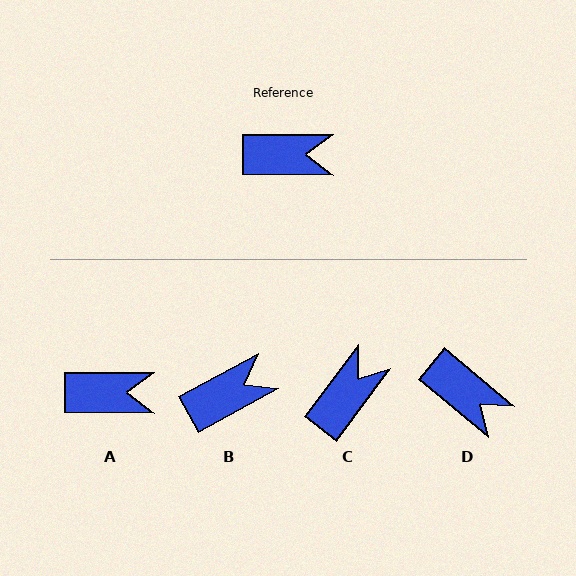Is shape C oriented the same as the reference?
No, it is off by about 53 degrees.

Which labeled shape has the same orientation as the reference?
A.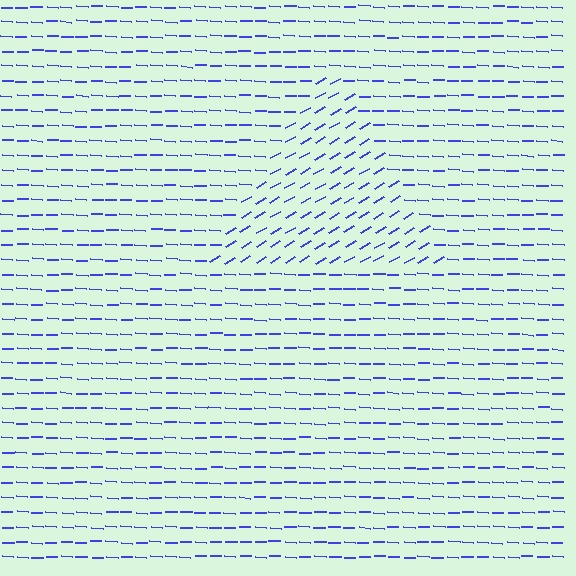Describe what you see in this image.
The image is filled with small blue line segments. A triangle region in the image has lines oriented differently from the surrounding lines, creating a visible texture boundary.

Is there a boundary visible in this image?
Yes, there is a texture boundary formed by a change in line orientation.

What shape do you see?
I see a triangle.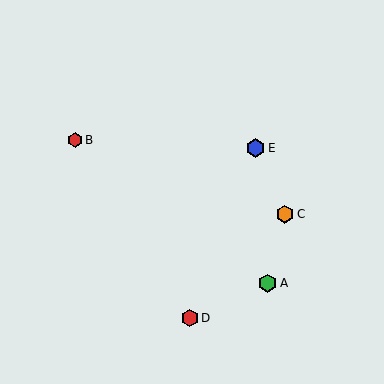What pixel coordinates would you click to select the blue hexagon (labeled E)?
Click at (255, 148) to select the blue hexagon E.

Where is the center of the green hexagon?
The center of the green hexagon is at (268, 283).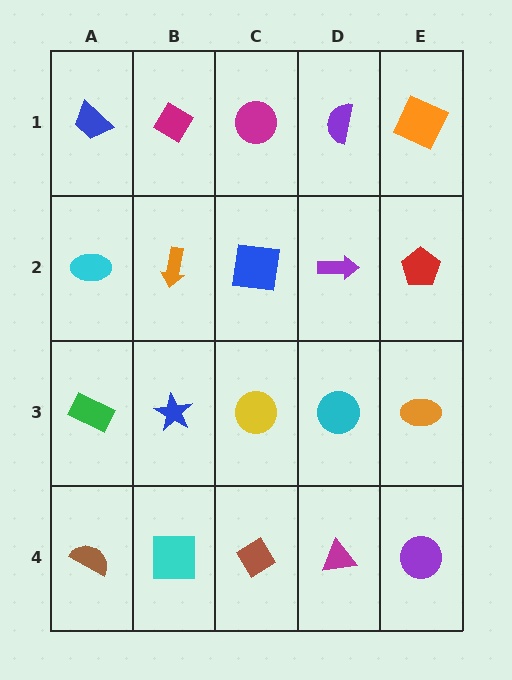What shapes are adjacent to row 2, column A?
A blue trapezoid (row 1, column A), a green rectangle (row 3, column A), an orange arrow (row 2, column B).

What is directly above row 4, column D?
A cyan circle.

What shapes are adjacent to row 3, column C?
A blue square (row 2, column C), a brown diamond (row 4, column C), a blue star (row 3, column B), a cyan circle (row 3, column D).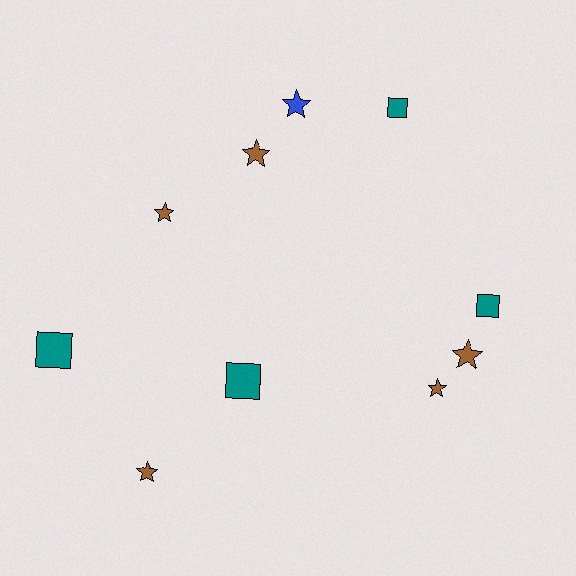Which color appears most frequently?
Brown, with 5 objects.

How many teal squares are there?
There are 4 teal squares.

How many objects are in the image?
There are 10 objects.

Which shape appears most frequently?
Star, with 6 objects.